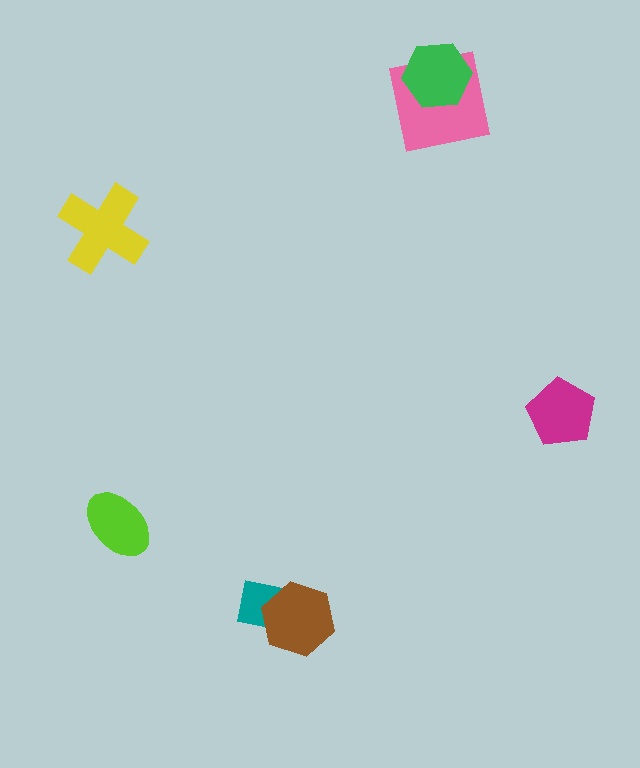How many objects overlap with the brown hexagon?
1 object overlaps with the brown hexagon.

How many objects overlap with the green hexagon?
1 object overlaps with the green hexagon.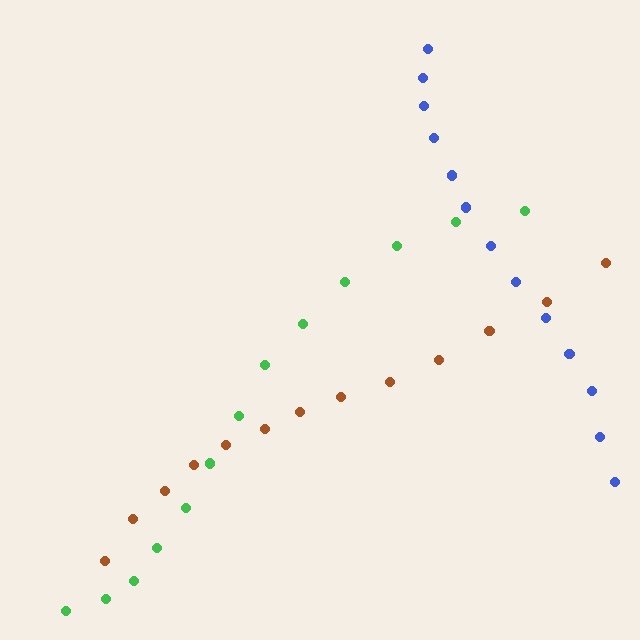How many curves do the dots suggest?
There are 3 distinct paths.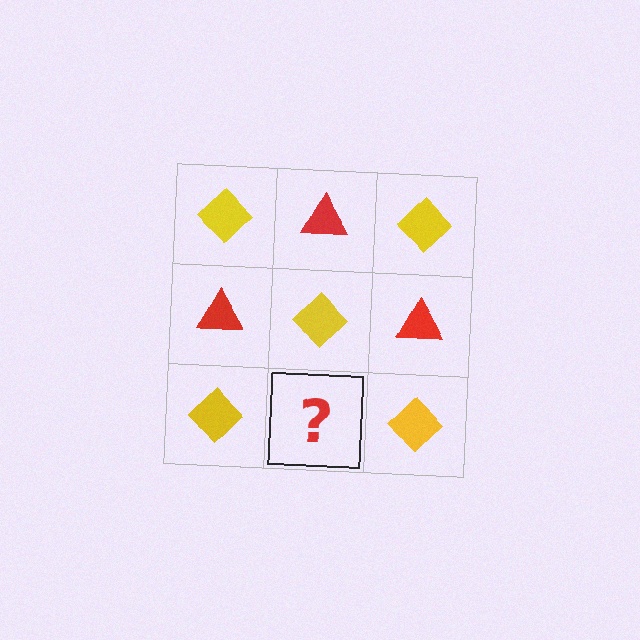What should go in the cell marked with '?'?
The missing cell should contain a red triangle.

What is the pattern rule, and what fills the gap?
The rule is that it alternates yellow diamond and red triangle in a checkerboard pattern. The gap should be filled with a red triangle.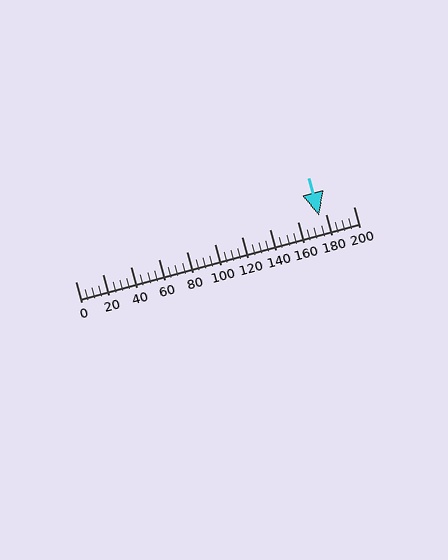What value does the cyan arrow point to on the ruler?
The cyan arrow points to approximately 175.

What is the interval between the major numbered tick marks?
The major tick marks are spaced 20 units apart.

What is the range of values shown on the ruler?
The ruler shows values from 0 to 200.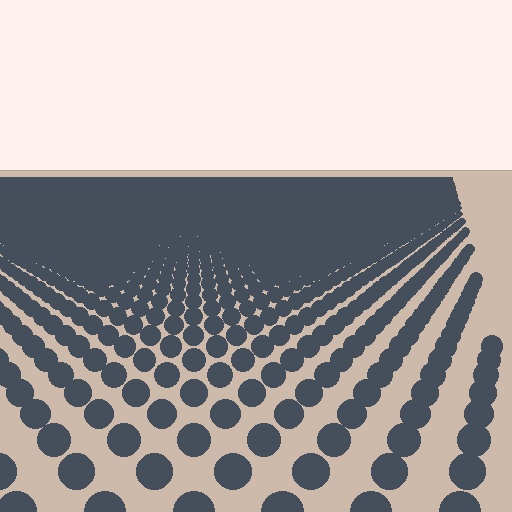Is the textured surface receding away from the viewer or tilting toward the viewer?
The surface is receding away from the viewer. Texture elements get smaller and denser toward the top.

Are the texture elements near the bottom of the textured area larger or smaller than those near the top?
Larger. Near the bottom, elements are closer to the viewer and appear at a bigger on-screen size.